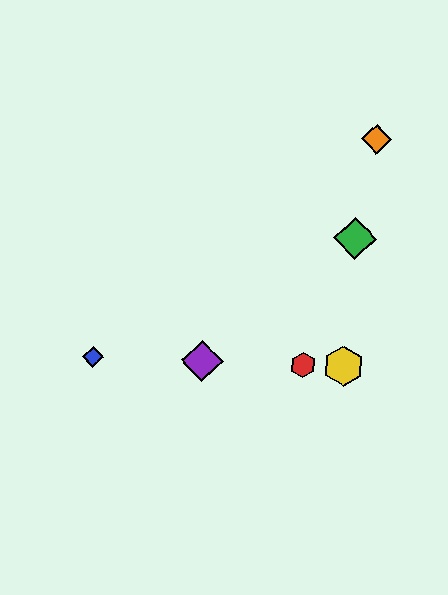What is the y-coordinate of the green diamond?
The green diamond is at y≈238.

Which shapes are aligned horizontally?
The red hexagon, the blue diamond, the yellow hexagon, the purple diamond are aligned horizontally.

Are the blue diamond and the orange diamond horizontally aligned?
No, the blue diamond is at y≈357 and the orange diamond is at y≈139.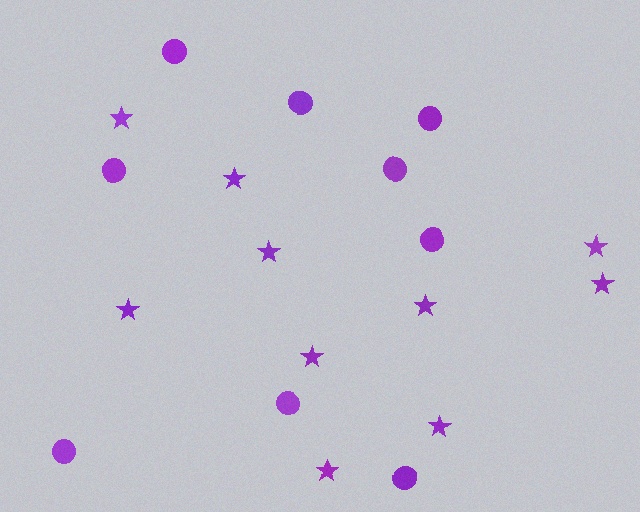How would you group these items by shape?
There are 2 groups: one group of circles (9) and one group of stars (10).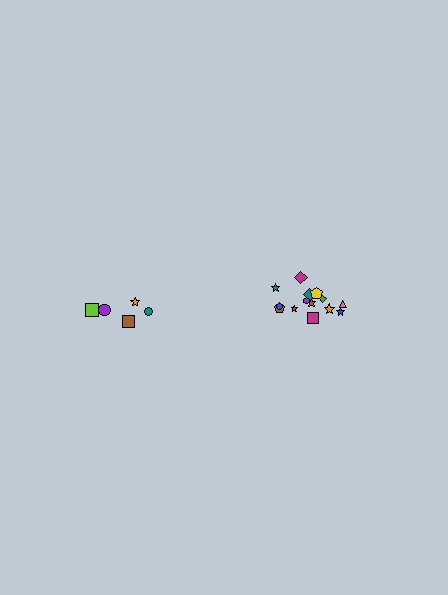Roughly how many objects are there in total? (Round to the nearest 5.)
Roughly 20 objects in total.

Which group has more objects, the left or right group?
The right group.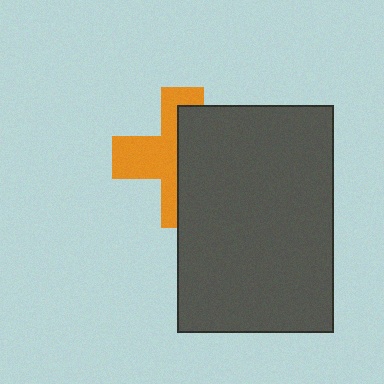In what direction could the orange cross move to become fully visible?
The orange cross could move left. That would shift it out from behind the dark gray rectangle entirely.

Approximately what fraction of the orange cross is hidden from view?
Roughly 52% of the orange cross is hidden behind the dark gray rectangle.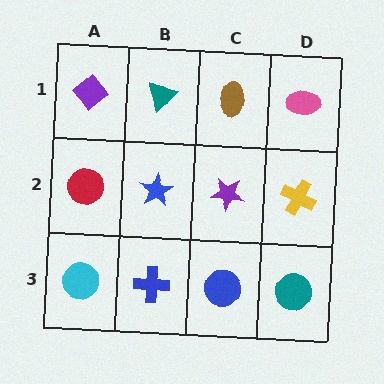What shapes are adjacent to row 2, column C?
A brown ellipse (row 1, column C), a blue circle (row 3, column C), a blue star (row 2, column B), a yellow cross (row 2, column D).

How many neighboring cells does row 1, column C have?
3.